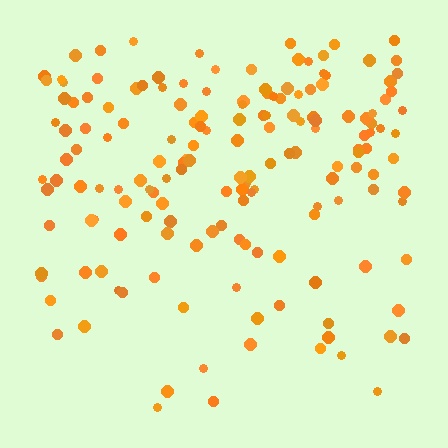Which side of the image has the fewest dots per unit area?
The bottom.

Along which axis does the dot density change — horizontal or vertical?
Vertical.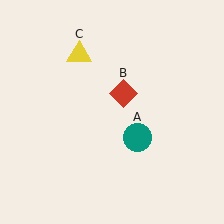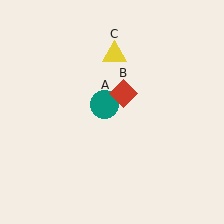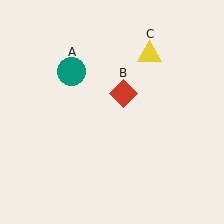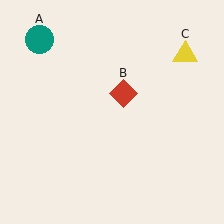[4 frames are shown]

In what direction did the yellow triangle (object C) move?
The yellow triangle (object C) moved right.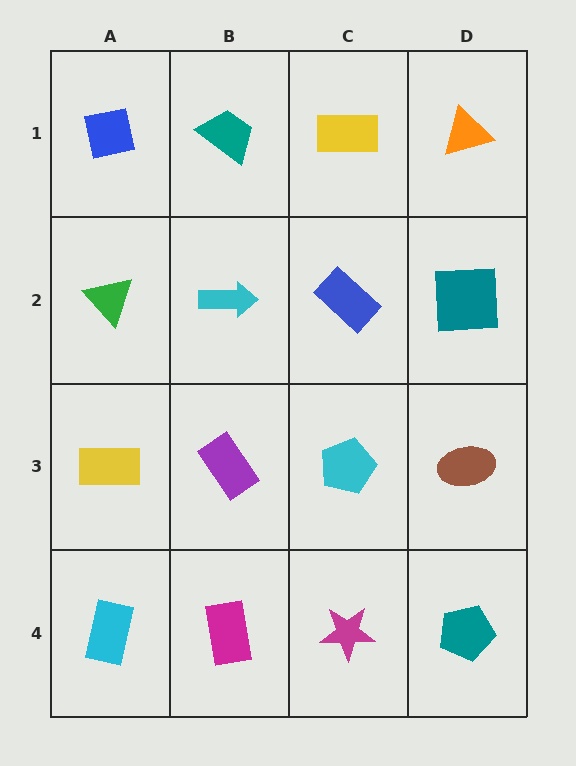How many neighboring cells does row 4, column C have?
3.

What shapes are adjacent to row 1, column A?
A green triangle (row 2, column A), a teal trapezoid (row 1, column B).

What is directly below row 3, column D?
A teal pentagon.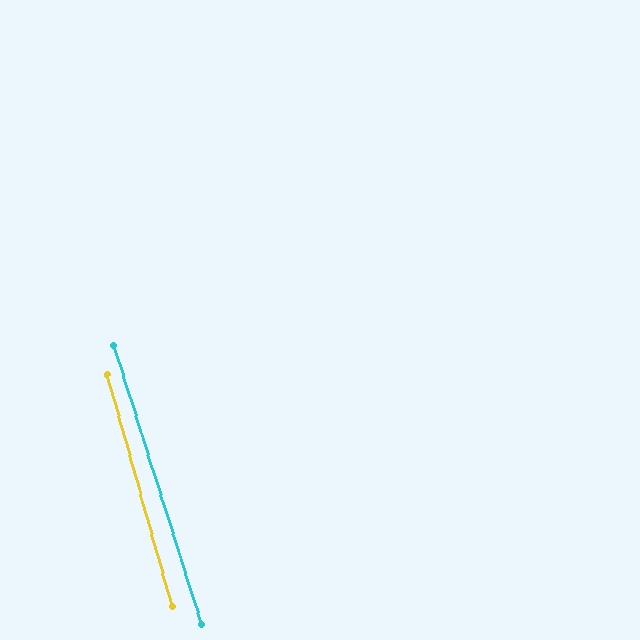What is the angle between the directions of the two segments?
Approximately 2 degrees.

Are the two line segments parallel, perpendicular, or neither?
Parallel — their directions differ by only 1.7°.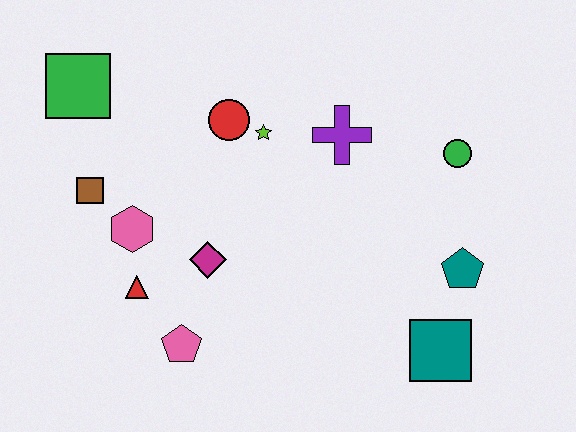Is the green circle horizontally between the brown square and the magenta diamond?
No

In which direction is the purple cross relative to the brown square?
The purple cross is to the right of the brown square.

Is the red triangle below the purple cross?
Yes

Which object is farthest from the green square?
The teal square is farthest from the green square.